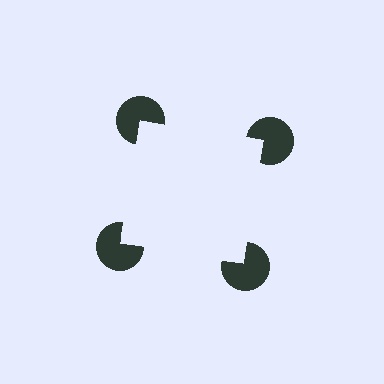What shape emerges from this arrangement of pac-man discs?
An illusory square — its edges are inferred from the aligned wedge cuts in the pac-man discs, not physically drawn.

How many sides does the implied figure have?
4 sides.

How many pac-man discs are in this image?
There are 4 — one at each vertex of the illusory square.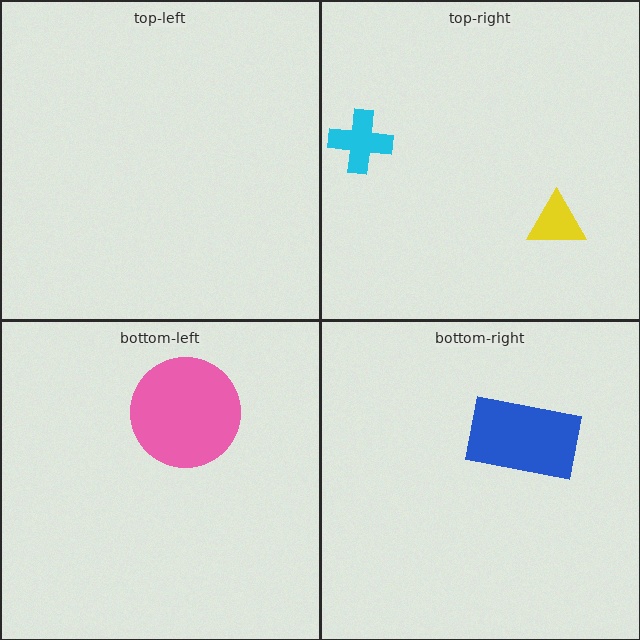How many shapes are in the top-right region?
2.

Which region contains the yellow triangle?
The top-right region.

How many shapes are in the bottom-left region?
1.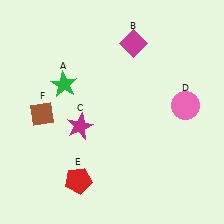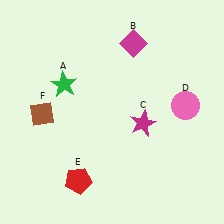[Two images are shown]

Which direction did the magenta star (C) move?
The magenta star (C) moved right.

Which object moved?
The magenta star (C) moved right.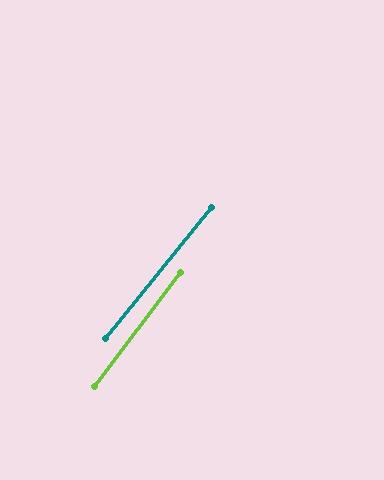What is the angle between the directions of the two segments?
Approximately 2 degrees.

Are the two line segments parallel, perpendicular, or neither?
Parallel — their directions differ by only 1.9°.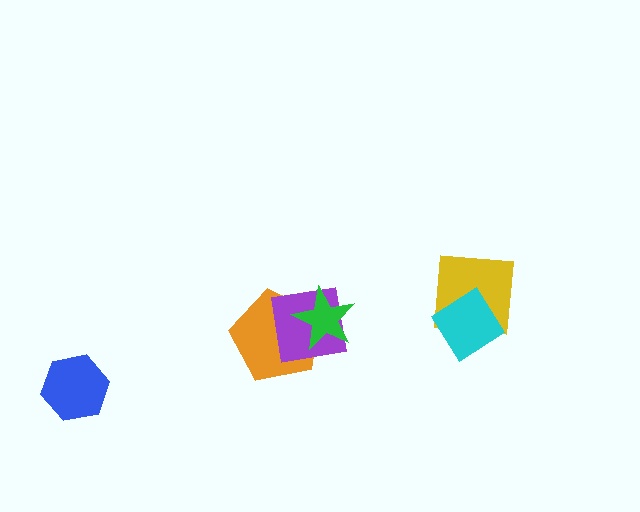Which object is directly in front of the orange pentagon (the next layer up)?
The purple square is directly in front of the orange pentagon.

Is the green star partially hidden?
No, no other shape covers it.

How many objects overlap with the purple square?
2 objects overlap with the purple square.